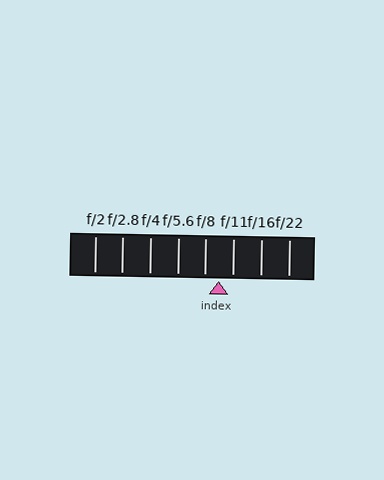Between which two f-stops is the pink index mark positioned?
The index mark is between f/8 and f/11.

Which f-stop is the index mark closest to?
The index mark is closest to f/8.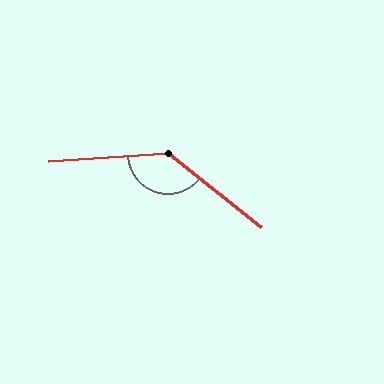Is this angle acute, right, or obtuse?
It is obtuse.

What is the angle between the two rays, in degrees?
Approximately 138 degrees.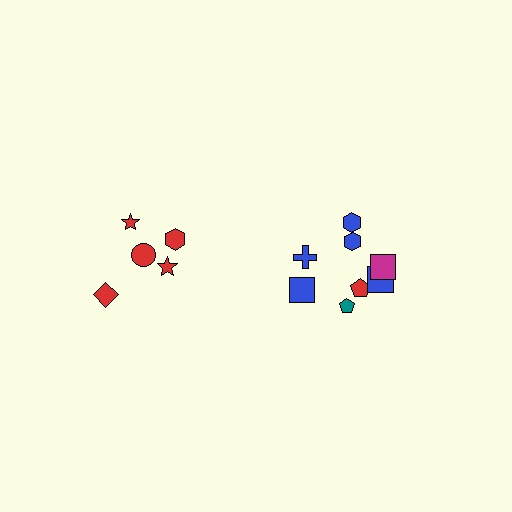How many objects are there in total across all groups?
There are 13 objects.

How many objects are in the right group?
There are 8 objects.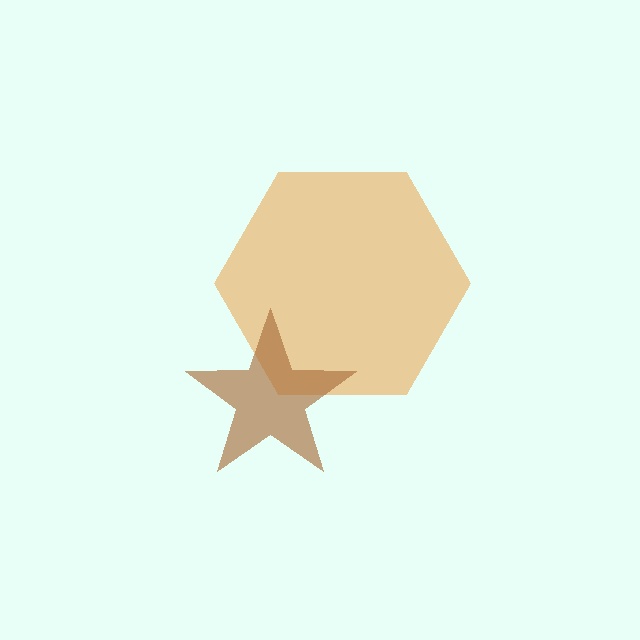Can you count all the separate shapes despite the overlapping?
Yes, there are 2 separate shapes.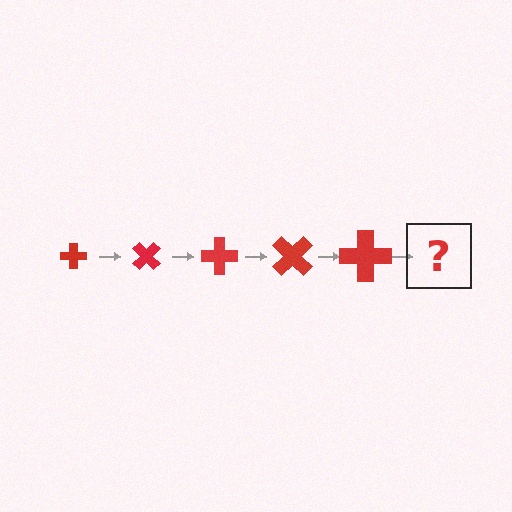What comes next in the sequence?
The next element should be a cross, larger than the previous one and rotated 225 degrees from the start.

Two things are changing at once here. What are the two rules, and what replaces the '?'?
The two rules are that the cross grows larger each step and it rotates 45 degrees each step. The '?' should be a cross, larger than the previous one and rotated 225 degrees from the start.